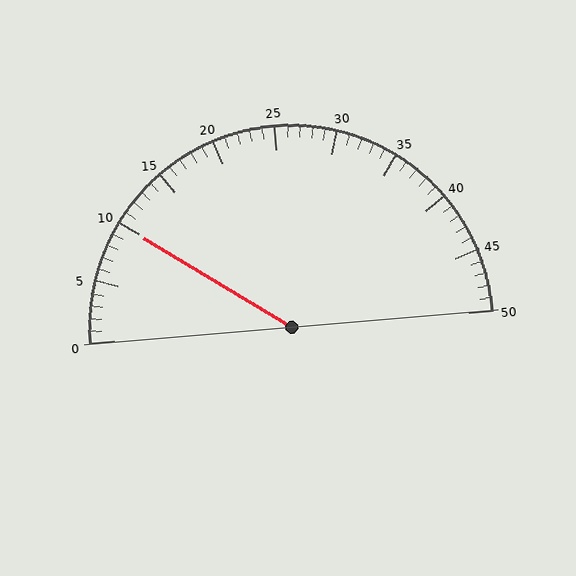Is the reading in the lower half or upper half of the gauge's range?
The reading is in the lower half of the range (0 to 50).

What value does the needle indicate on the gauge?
The needle indicates approximately 10.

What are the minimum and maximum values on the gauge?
The gauge ranges from 0 to 50.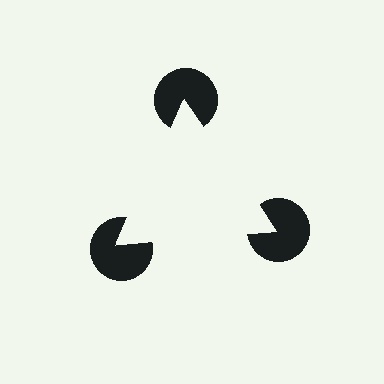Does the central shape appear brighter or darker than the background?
It typically appears slightly brighter than the background, even though no actual brightness change is drawn.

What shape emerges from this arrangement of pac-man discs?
An illusory triangle — its edges are inferred from the aligned wedge cuts in the pac-man discs, not physically drawn.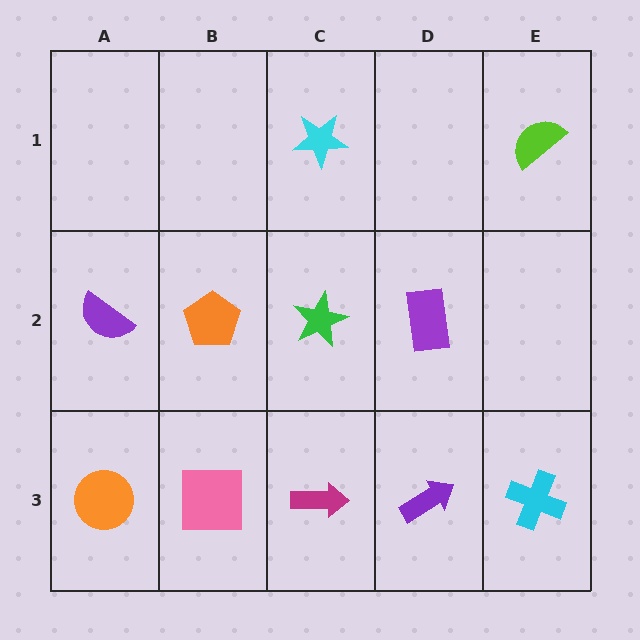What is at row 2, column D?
A purple rectangle.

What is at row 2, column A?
A purple semicircle.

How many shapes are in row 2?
4 shapes.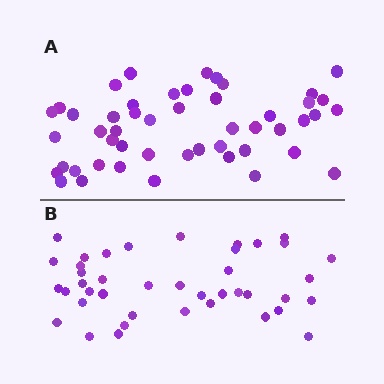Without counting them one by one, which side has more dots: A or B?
Region A (the top region) has more dots.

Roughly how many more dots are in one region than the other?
Region A has roughly 8 or so more dots than region B.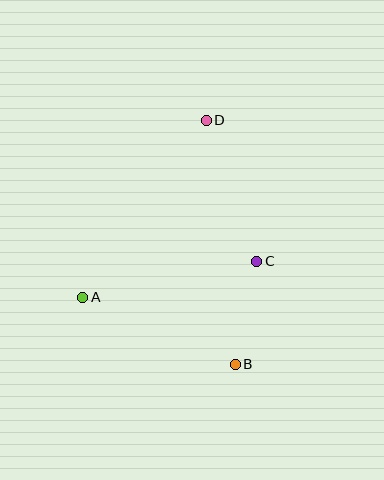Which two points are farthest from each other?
Points B and D are farthest from each other.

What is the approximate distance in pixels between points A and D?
The distance between A and D is approximately 216 pixels.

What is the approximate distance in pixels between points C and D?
The distance between C and D is approximately 150 pixels.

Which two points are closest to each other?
Points B and C are closest to each other.